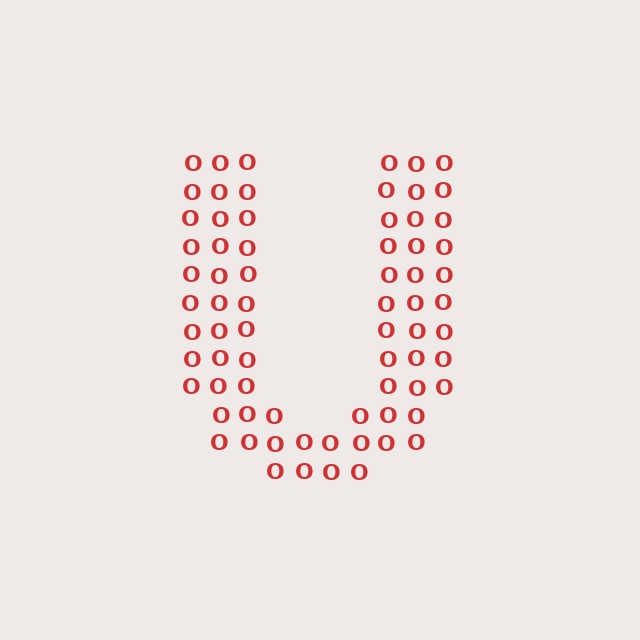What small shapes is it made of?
It is made of small letter O's.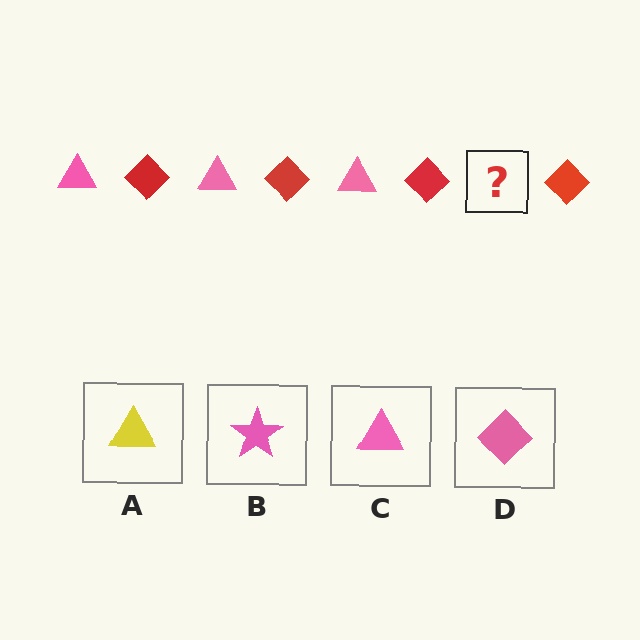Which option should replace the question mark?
Option C.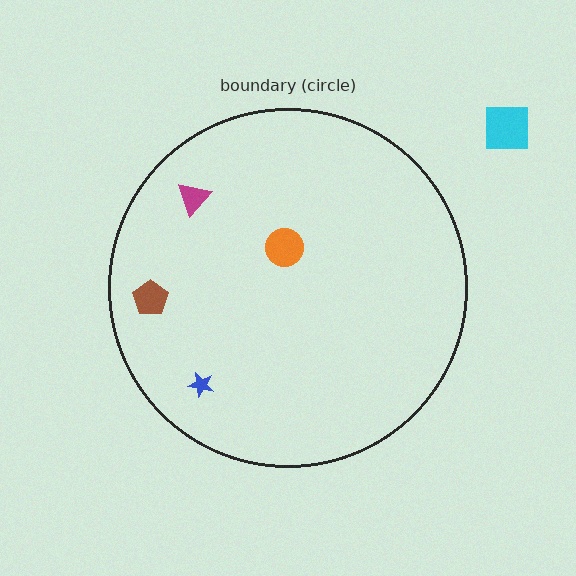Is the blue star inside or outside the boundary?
Inside.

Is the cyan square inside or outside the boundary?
Outside.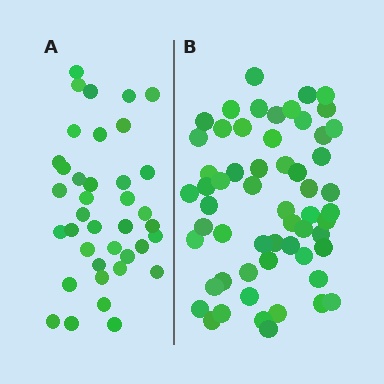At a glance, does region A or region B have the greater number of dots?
Region B (the right region) has more dots.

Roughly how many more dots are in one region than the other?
Region B has approximately 20 more dots than region A.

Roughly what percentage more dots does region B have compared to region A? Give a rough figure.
About 55% more.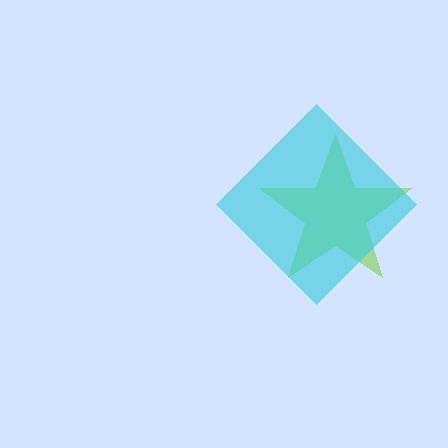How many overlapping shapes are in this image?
There are 2 overlapping shapes in the image.